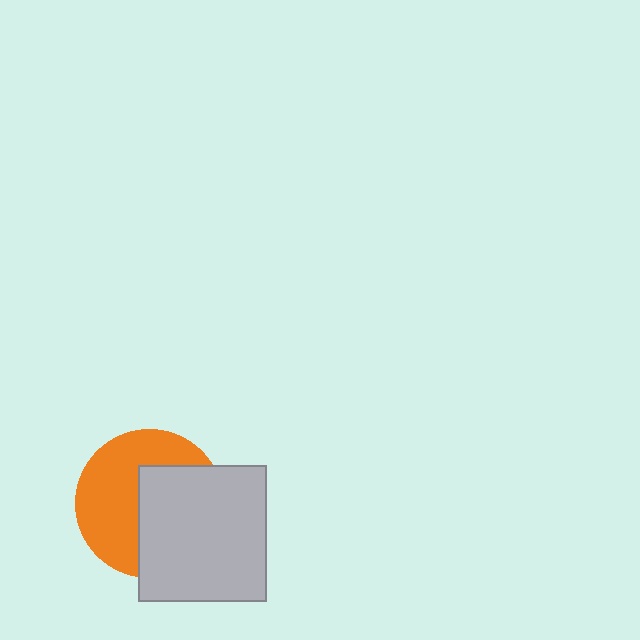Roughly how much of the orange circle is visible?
About half of it is visible (roughly 52%).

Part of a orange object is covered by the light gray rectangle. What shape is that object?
It is a circle.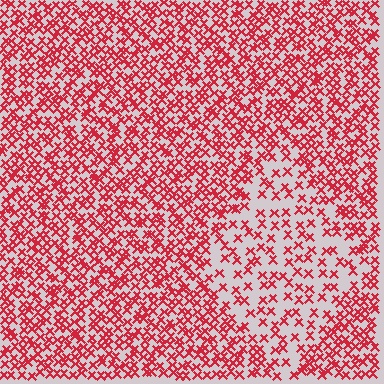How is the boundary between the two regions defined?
The boundary is defined by a change in element density (approximately 2.1x ratio). All elements are the same color, size, and shape.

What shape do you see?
I see a diamond.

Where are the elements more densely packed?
The elements are more densely packed outside the diamond boundary.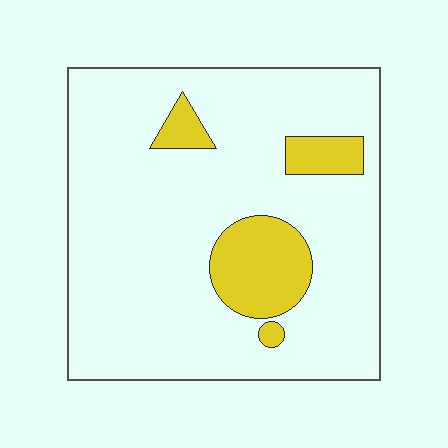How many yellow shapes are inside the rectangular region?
4.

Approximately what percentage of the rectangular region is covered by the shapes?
Approximately 15%.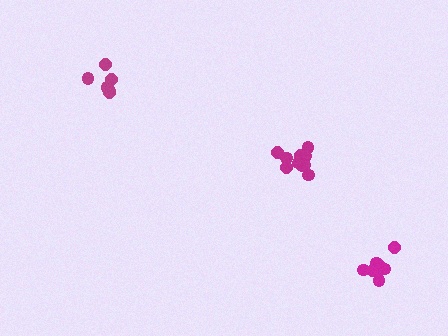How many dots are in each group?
Group 1: 8 dots, Group 2: 10 dots, Group 3: 6 dots (24 total).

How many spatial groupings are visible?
There are 3 spatial groupings.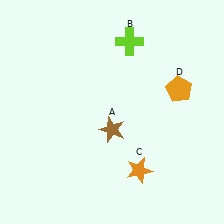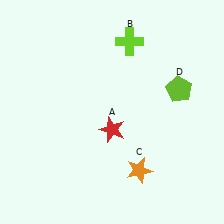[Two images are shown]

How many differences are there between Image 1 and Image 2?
There are 2 differences between the two images.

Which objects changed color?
A changed from brown to red. D changed from orange to lime.